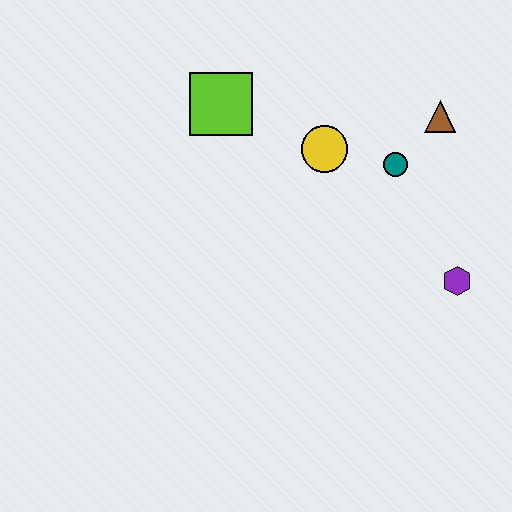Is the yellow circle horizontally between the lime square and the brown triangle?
Yes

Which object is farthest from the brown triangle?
The lime square is farthest from the brown triangle.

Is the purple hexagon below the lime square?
Yes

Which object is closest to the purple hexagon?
The teal circle is closest to the purple hexagon.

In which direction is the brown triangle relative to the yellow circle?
The brown triangle is to the right of the yellow circle.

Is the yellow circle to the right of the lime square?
Yes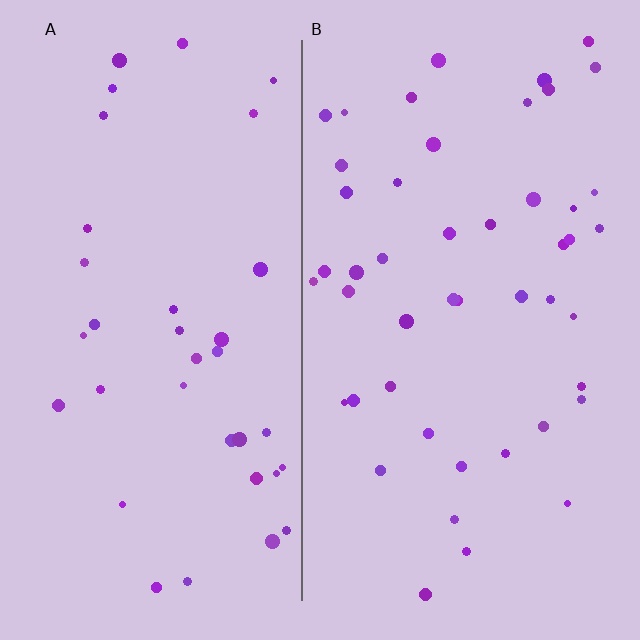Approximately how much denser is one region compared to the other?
Approximately 1.4× — region B over region A.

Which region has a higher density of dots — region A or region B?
B (the right).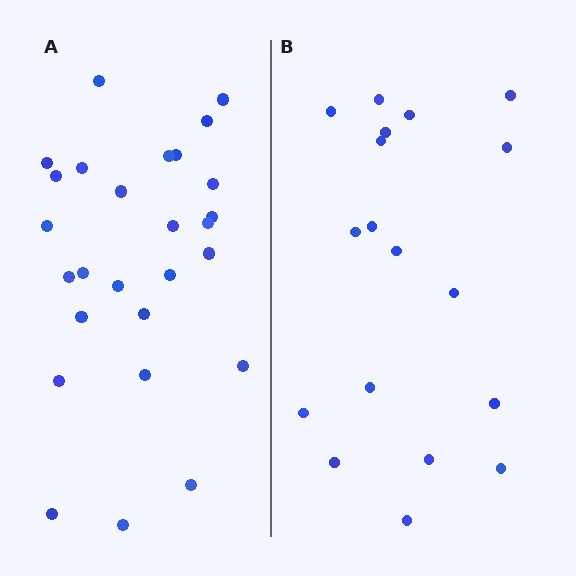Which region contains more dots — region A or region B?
Region A (the left region) has more dots.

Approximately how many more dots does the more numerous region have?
Region A has roughly 8 or so more dots than region B.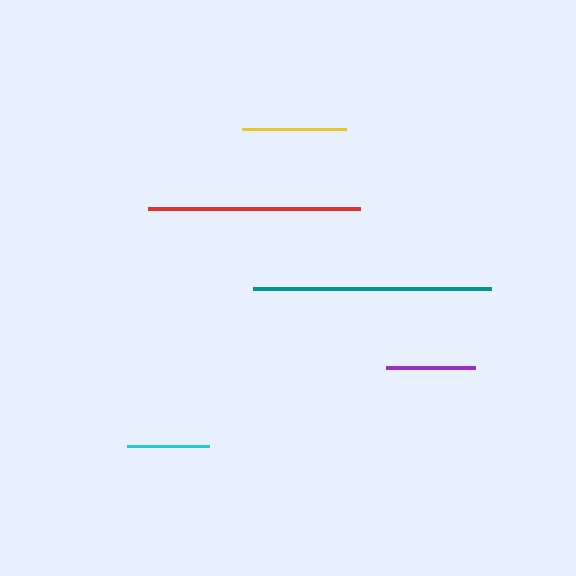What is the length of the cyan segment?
The cyan segment is approximately 83 pixels long.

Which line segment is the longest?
The teal line is the longest at approximately 238 pixels.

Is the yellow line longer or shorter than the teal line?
The teal line is longer than the yellow line.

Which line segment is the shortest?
The cyan line is the shortest at approximately 83 pixels.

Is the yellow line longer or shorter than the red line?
The red line is longer than the yellow line.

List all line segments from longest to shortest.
From longest to shortest: teal, red, yellow, purple, cyan.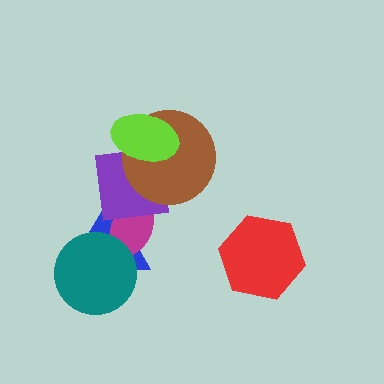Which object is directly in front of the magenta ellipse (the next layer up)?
The teal circle is directly in front of the magenta ellipse.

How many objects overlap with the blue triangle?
3 objects overlap with the blue triangle.